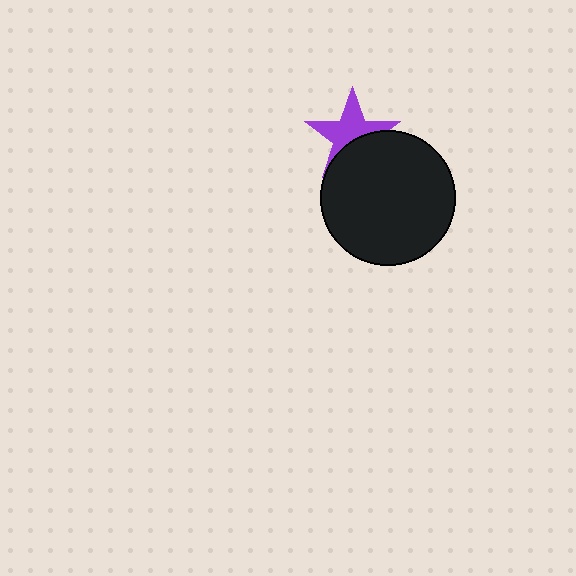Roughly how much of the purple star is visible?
About half of it is visible (roughly 61%).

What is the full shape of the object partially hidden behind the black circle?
The partially hidden object is a purple star.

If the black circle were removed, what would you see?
You would see the complete purple star.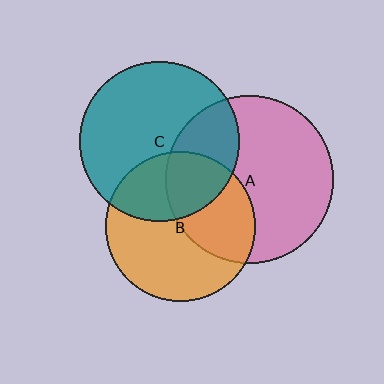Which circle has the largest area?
Circle A (pink).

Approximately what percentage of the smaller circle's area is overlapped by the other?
Approximately 40%.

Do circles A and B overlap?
Yes.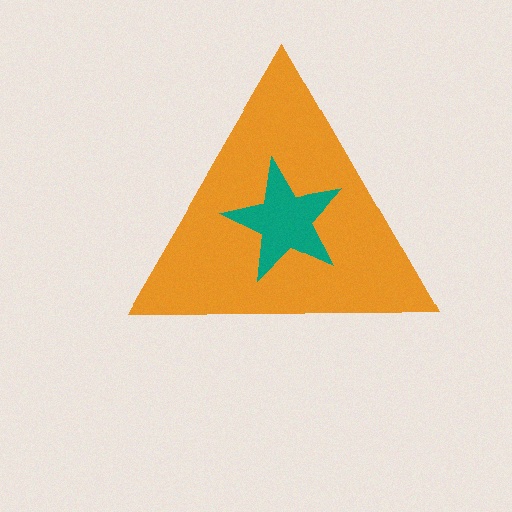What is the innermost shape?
The teal star.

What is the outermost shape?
The orange triangle.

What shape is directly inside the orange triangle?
The teal star.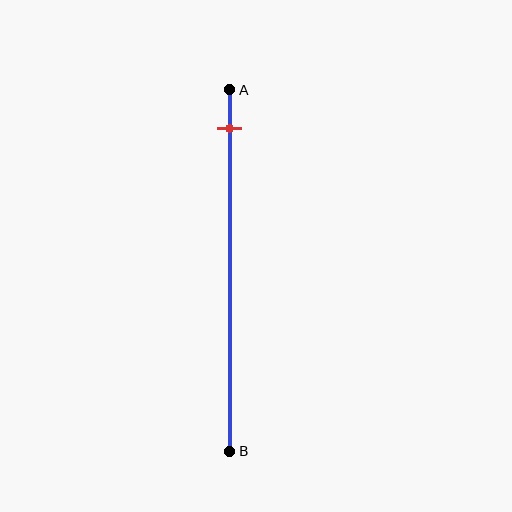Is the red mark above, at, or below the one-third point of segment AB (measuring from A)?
The red mark is above the one-third point of segment AB.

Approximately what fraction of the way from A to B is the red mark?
The red mark is approximately 10% of the way from A to B.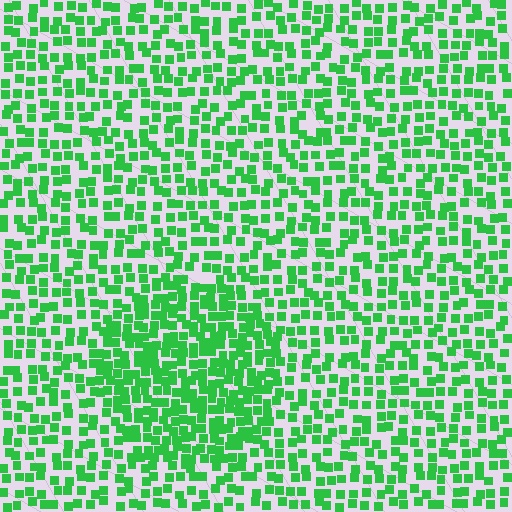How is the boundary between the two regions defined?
The boundary is defined by a change in element density (approximately 1.7x ratio). All elements are the same color, size, and shape.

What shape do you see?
I see a circle.